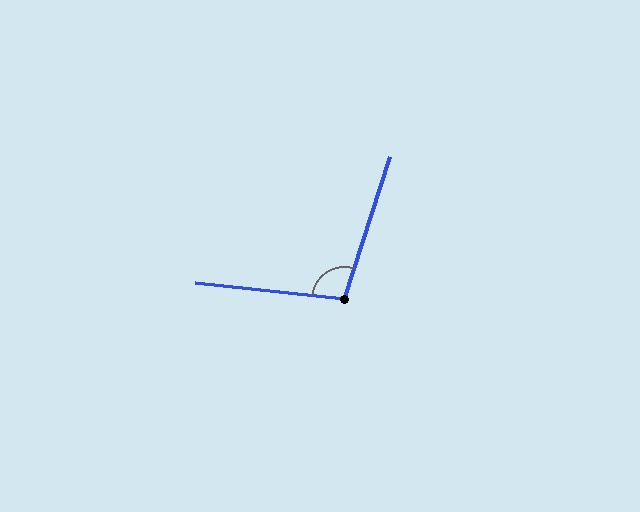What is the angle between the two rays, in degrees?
Approximately 102 degrees.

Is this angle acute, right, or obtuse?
It is obtuse.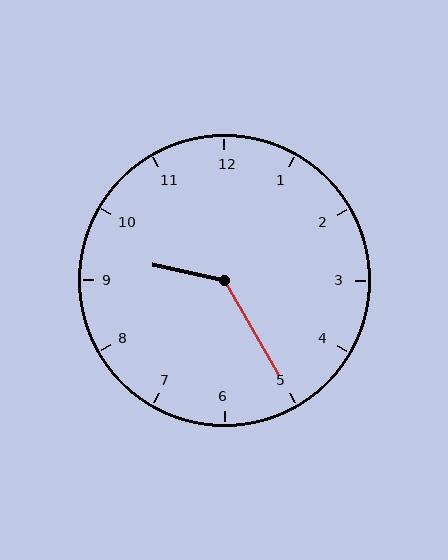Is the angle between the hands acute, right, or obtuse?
It is obtuse.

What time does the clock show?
9:25.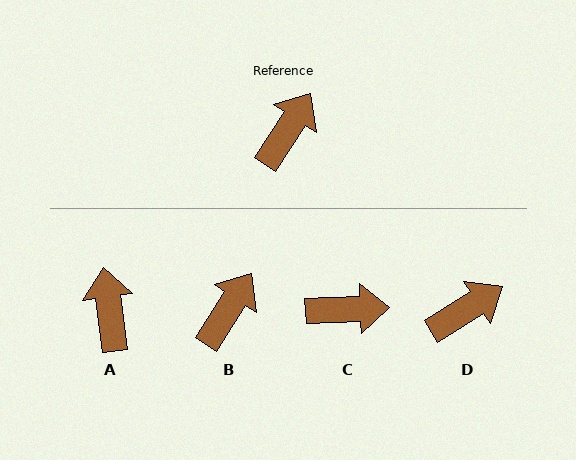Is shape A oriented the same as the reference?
No, it is off by about 41 degrees.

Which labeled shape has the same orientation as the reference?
B.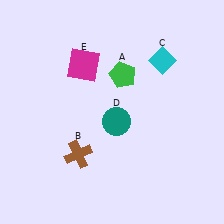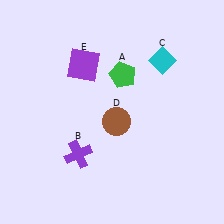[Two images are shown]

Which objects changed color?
B changed from brown to purple. D changed from teal to brown. E changed from magenta to purple.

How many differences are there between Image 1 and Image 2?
There are 3 differences between the two images.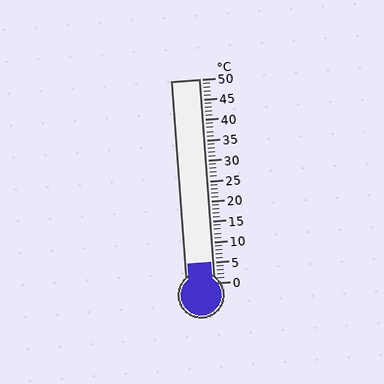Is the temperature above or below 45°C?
The temperature is below 45°C.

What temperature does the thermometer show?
The thermometer shows approximately 5°C.